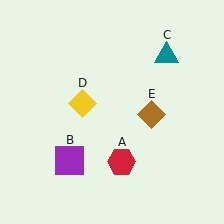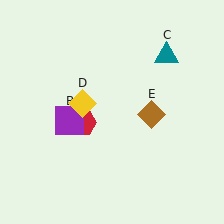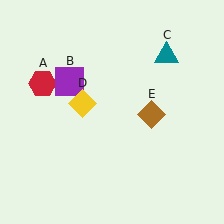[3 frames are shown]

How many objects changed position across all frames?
2 objects changed position: red hexagon (object A), purple square (object B).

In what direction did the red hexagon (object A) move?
The red hexagon (object A) moved up and to the left.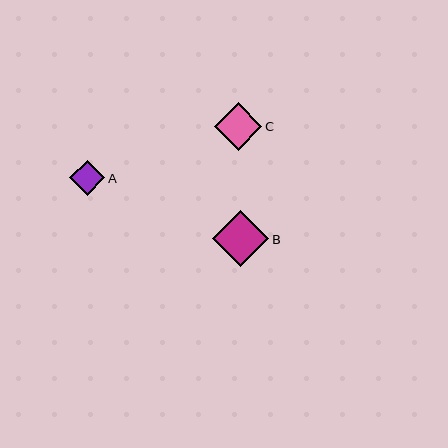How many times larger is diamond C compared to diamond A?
Diamond C is approximately 1.4 times the size of diamond A.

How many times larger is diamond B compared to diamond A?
Diamond B is approximately 1.6 times the size of diamond A.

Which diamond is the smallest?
Diamond A is the smallest with a size of approximately 35 pixels.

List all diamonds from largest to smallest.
From largest to smallest: B, C, A.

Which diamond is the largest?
Diamond B is the largest with a size of approximately 56 pixels.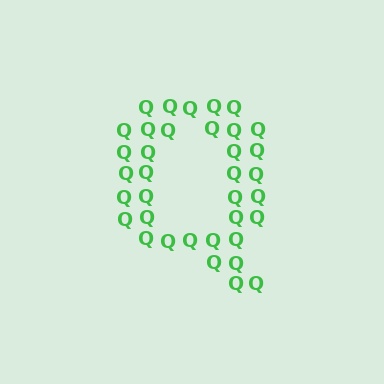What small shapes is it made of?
It is made of small letter Q's.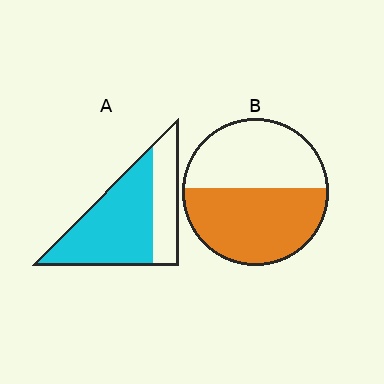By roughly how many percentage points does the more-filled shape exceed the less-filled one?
By roughly 15 percentage points (A over B).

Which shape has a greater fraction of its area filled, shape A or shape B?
Shape A.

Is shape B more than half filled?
Roughly half.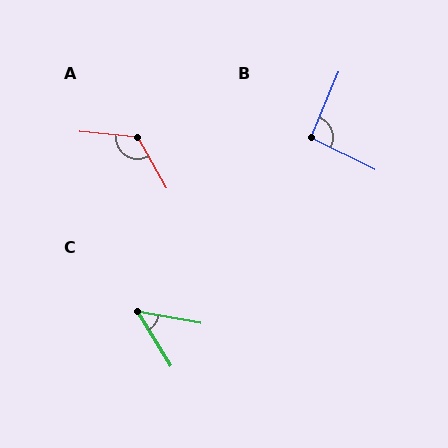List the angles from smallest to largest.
C (48°), B (94°), A (125°).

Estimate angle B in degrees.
Approximately 94 degrees.